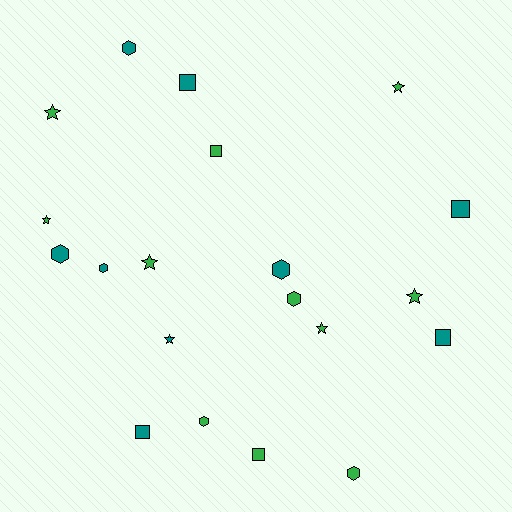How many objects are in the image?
There are 20 objects.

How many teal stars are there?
There is 1 teal star.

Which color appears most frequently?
Green, with 11 objects.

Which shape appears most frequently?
Star, with 7 objects.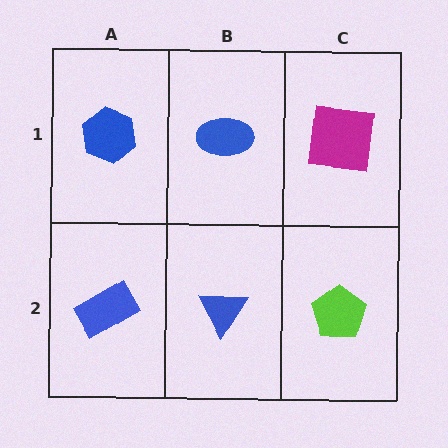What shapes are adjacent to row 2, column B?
A blue ellipse (row 1, column B), a blue rectangle (row 2, column A), a lime pentagon (row 2, column C).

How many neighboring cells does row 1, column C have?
2.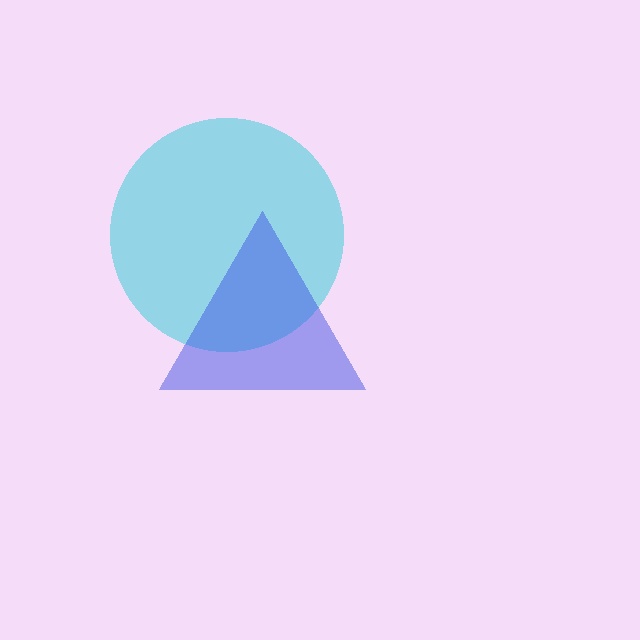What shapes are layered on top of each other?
The layered shapes are: a cyan circle, a blue triangle.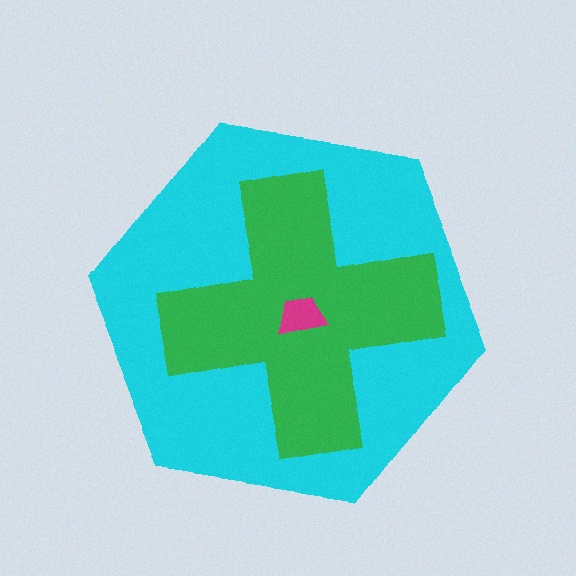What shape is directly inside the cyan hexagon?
The green cross.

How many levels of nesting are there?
3.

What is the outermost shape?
The cyan hexagon.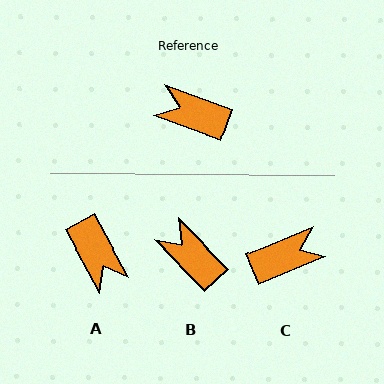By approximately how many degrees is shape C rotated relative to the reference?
Approximately 137 degrees clockwise.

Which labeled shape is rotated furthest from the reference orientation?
A, about 139 degrees away.